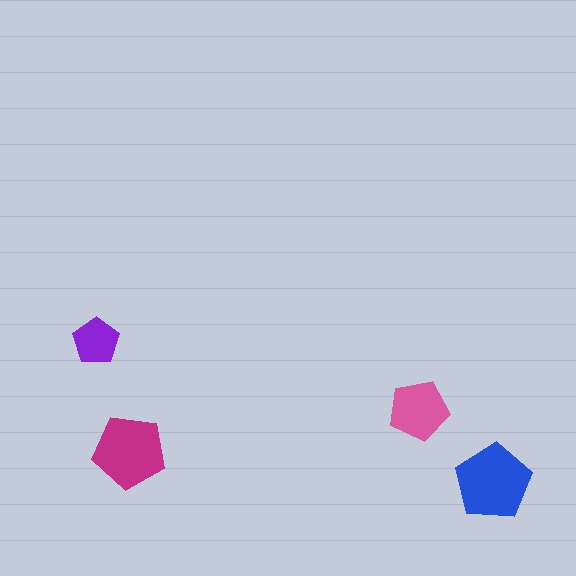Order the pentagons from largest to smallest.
the blue one, the magenta one, the pink one, the purple one.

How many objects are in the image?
There are 4 objects in the image.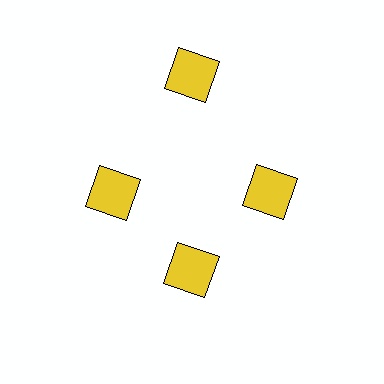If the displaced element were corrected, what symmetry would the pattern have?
It would have 4-fold rotational symmetry — the pattern would map onto itself every 90 degrees.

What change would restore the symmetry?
The symmetry would be restored by moving it inward, back onto the ring so that all 4 squares sit at equal angles and equal distance from the center.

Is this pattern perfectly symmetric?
No. The 4 yellow squares are arranged in a ring, but one element near the 12 o'clock position is pushed outward from the center, breaking the 4-fold rotational symmetry.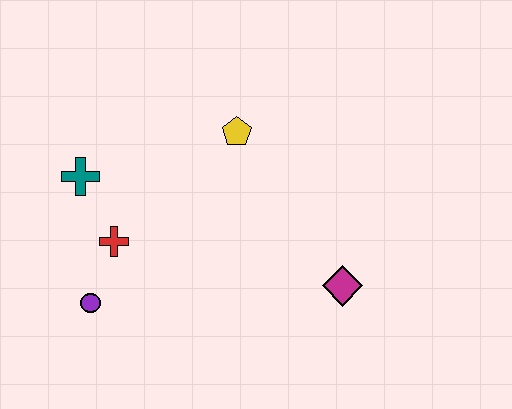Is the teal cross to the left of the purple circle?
Yes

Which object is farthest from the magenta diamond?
The teal cross is farthest from the magenta diamond.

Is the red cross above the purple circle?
Yes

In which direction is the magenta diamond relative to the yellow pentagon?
The magenta diamond is below the yellow pentagon.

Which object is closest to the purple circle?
The red cross is closest to the purple circle.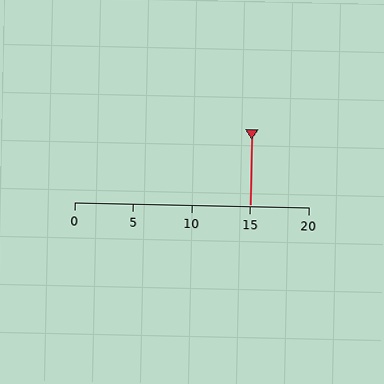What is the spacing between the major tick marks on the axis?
The major ticks are spaced 5 apart.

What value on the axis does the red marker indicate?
The marker indicates approximately 15.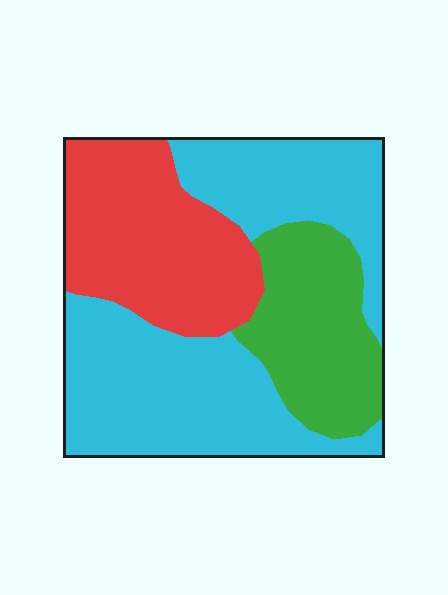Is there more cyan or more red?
Cyan.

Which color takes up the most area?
Cyan, at roughly 50%.